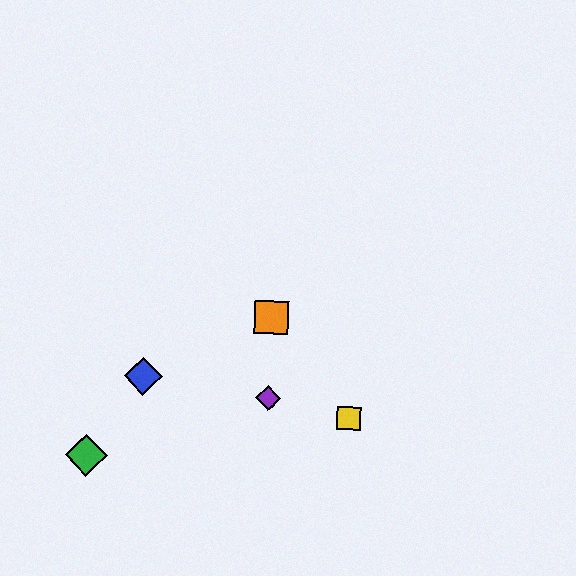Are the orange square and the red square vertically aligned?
Yes, both are at x≈271.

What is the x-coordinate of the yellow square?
The yellow square is at x≈348.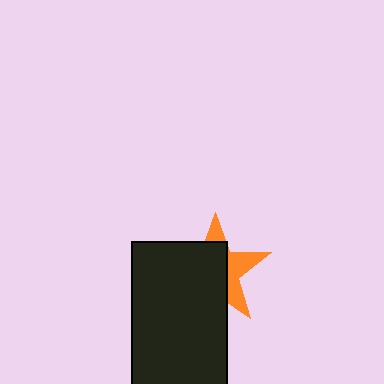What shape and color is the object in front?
The object in front is a black rectangle.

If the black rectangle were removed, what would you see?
You would see the complete orange star.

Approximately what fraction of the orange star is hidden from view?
Roughly 62% of the orange star is hidden behind the black rectangle.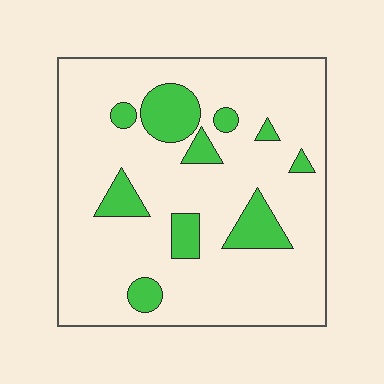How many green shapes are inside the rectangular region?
10.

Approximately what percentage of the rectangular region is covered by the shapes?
Approximately 15%.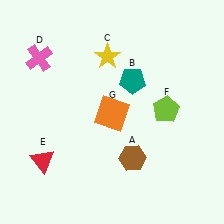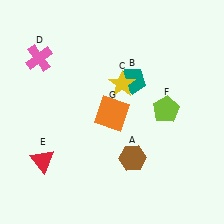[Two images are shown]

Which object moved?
The yellow star (C) moved down.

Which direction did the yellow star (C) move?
The yellow star (C) moved down.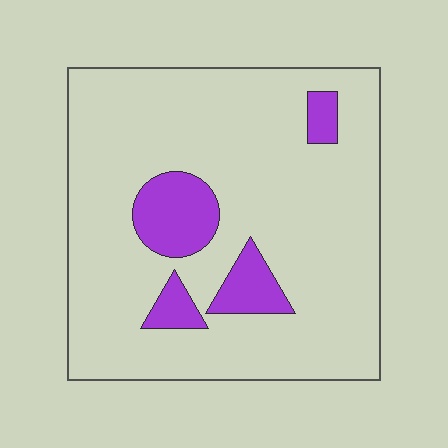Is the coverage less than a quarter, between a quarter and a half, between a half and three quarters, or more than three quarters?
Less than a quarter.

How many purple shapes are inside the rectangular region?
4.